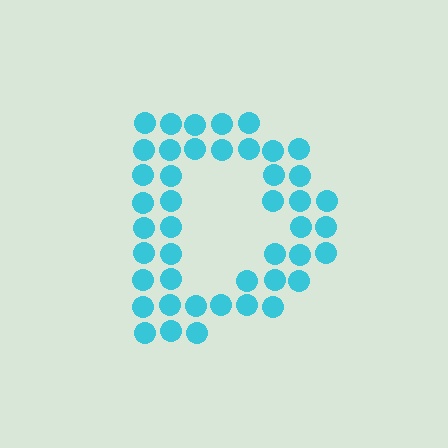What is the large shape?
The large shape is the letter D.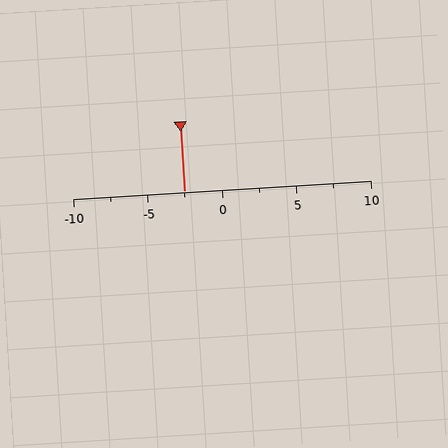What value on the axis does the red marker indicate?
The marker indicates approximately -2.5.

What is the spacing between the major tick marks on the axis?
The major ticks are spaced 5 apart.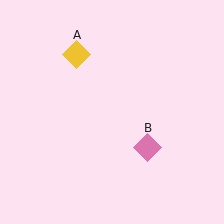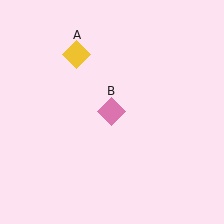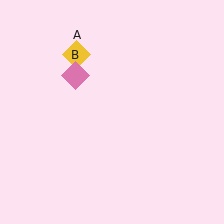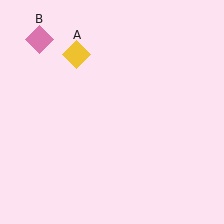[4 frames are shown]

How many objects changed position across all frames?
1 object changed position: pink diamond (object B).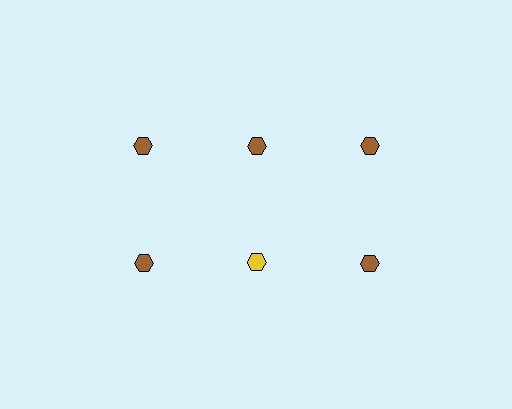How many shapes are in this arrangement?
There are 6 shapes arranged in a grid pattern.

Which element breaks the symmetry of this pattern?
The yellow hexagon in the second row, second from left column breaks the symmetry. All other shapes are brown hexagons.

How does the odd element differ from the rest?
It has a different color: yellow instead of brown.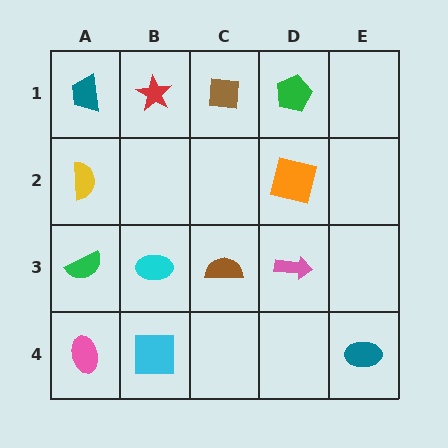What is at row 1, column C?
A brown square.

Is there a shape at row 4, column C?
No, that cell is empty.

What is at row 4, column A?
A pink ellipse.